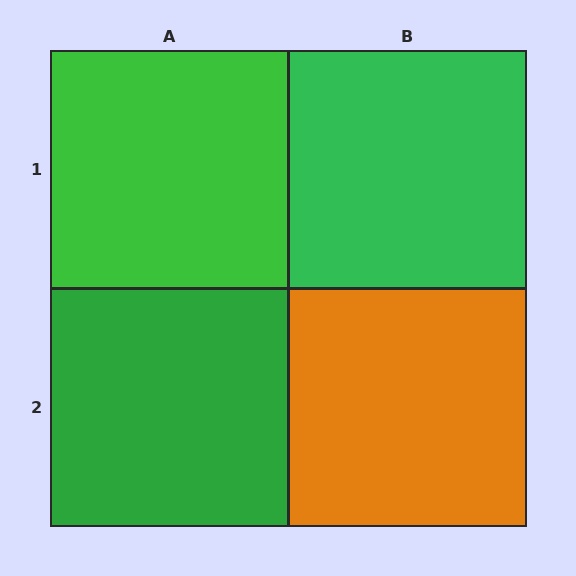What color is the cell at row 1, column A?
Green.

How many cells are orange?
1 cell is orange.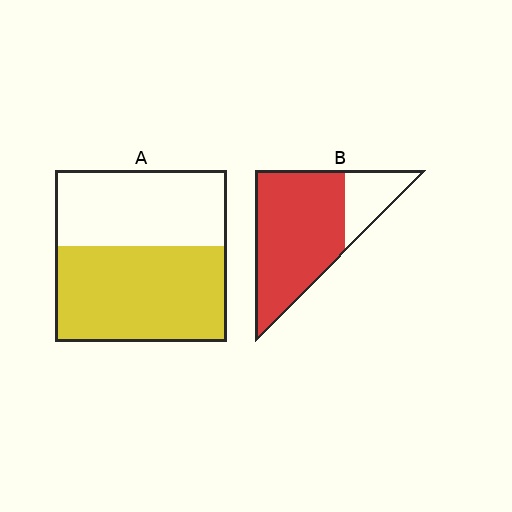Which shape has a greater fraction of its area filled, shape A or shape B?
Shape B.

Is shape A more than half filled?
Yes.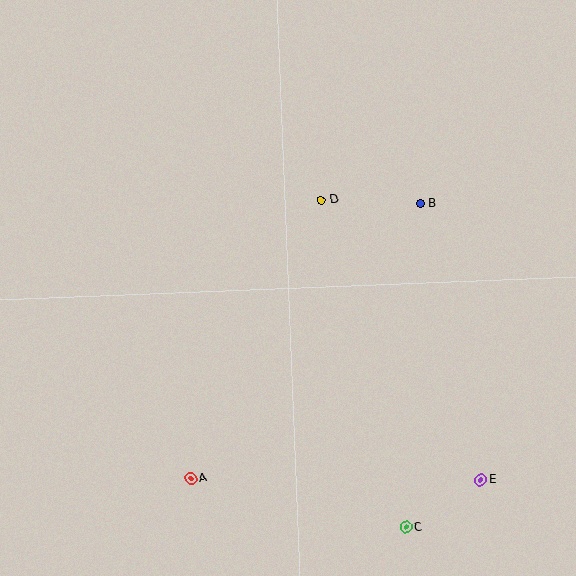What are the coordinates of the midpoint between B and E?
The midpoint between B and E is at (450, 342).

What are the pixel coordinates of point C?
Point C is at (406, 527).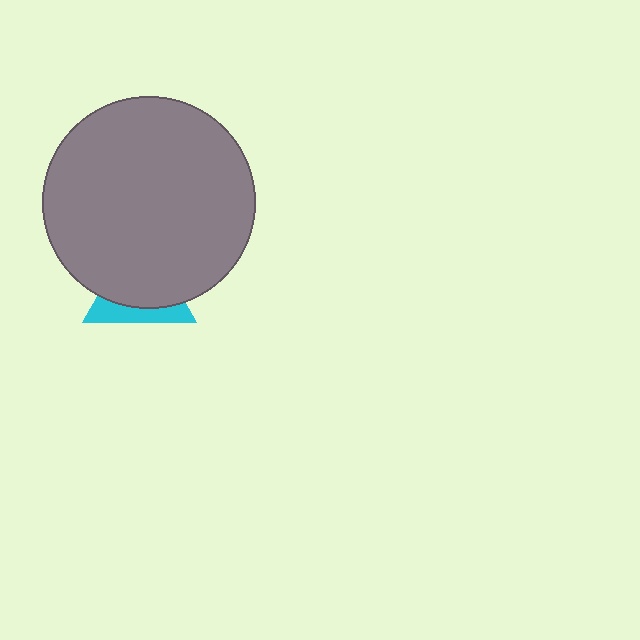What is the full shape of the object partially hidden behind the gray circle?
The partially hidden object is a cyan triangle.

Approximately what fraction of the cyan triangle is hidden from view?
Roughly 67% of the cyan triangle is hidden behind the gray circle.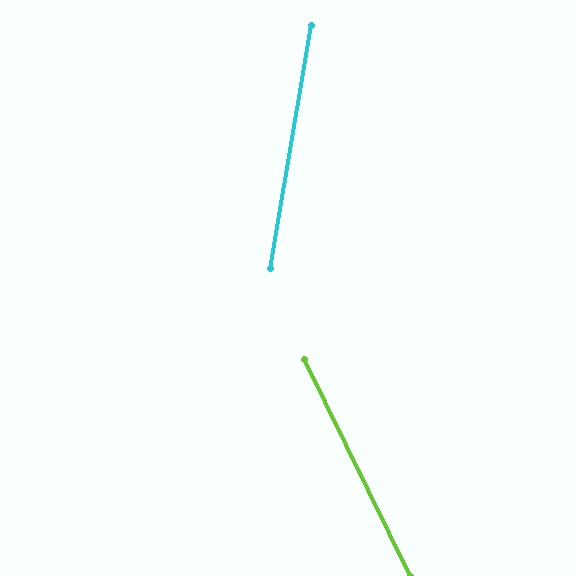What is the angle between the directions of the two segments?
Approximately 36 degrees.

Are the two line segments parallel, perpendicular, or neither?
Neither parallel nor perpendicular — they differ by about 36°.